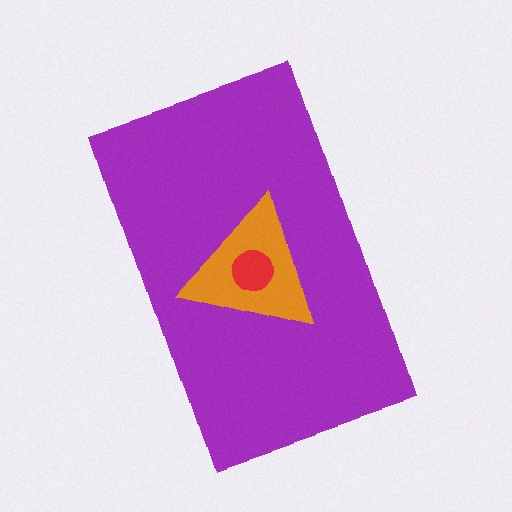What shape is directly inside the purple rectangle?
The orange triangle.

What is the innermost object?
The red circle.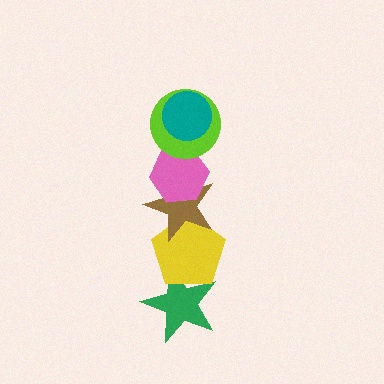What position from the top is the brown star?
The brown star is 4th from the top.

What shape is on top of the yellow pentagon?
The brown star is on top of the yellow pentagon.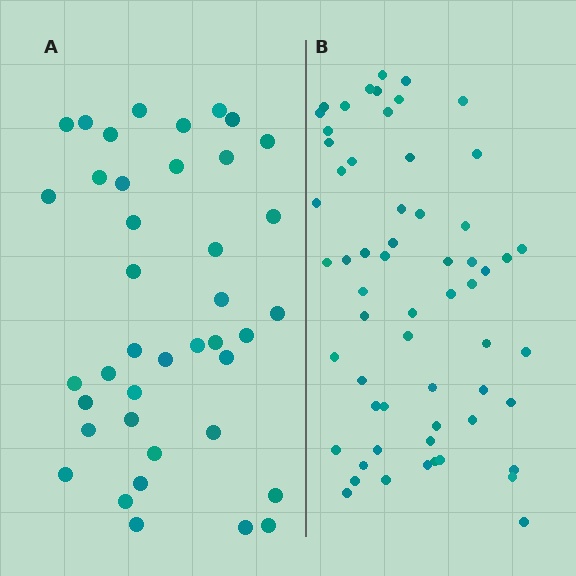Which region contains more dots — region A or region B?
Region B (the right region) has more dots.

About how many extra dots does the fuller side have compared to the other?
Region B has approximately 20 more dots than region A.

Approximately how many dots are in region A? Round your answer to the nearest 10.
About 40 dots.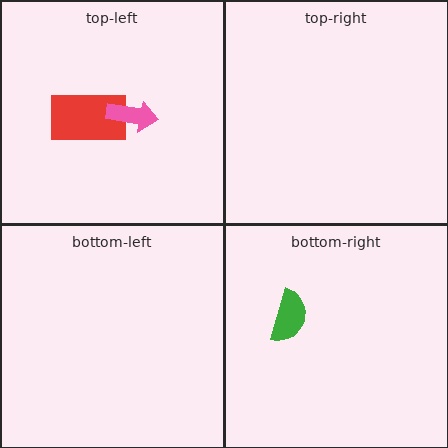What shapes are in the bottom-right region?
The green semicircle.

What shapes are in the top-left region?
The red rectangle, the pink arrow.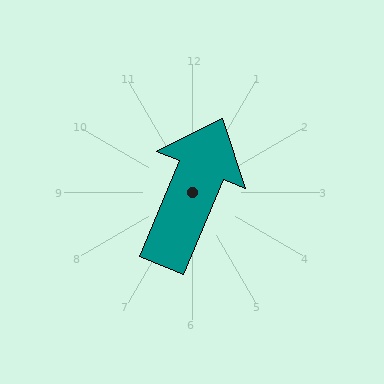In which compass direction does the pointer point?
Northeast.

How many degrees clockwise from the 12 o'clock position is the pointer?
Approximately 23 degrees.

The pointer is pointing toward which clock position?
Roughly 1 o'clock.